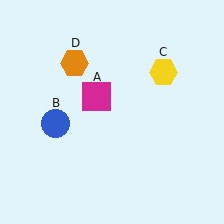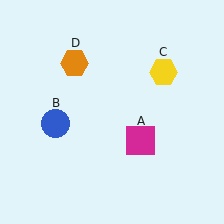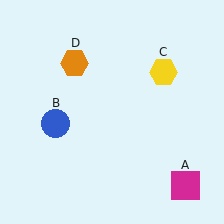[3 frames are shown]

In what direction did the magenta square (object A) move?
The magenta square (object A) moved down and to the right.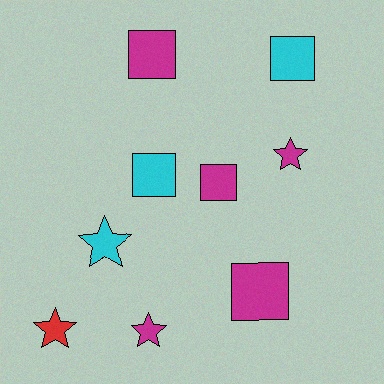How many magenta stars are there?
There are 2 magenta stars.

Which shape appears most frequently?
Square, with 5 objects.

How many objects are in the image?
There are 9 objects.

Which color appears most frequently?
Magenta, with 5 objects.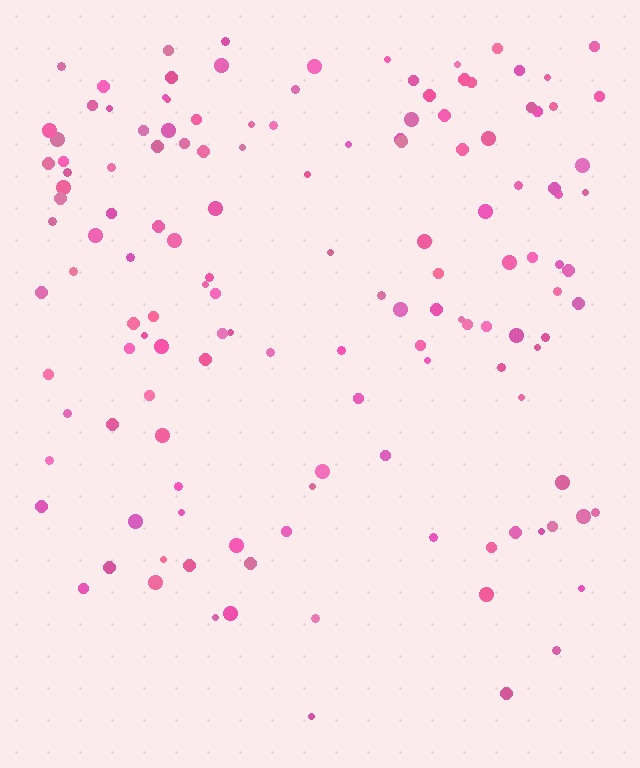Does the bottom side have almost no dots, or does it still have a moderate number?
Still a moderate number, just noticeably fewer than the top.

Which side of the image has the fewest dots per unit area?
The bottom.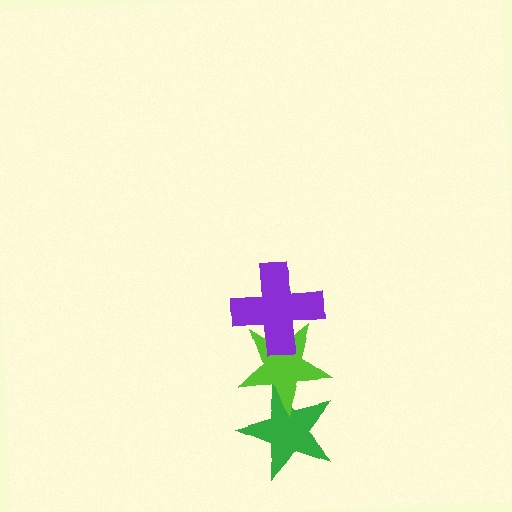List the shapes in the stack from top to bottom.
From top to bottom: the purple cross, the lime star, the green star.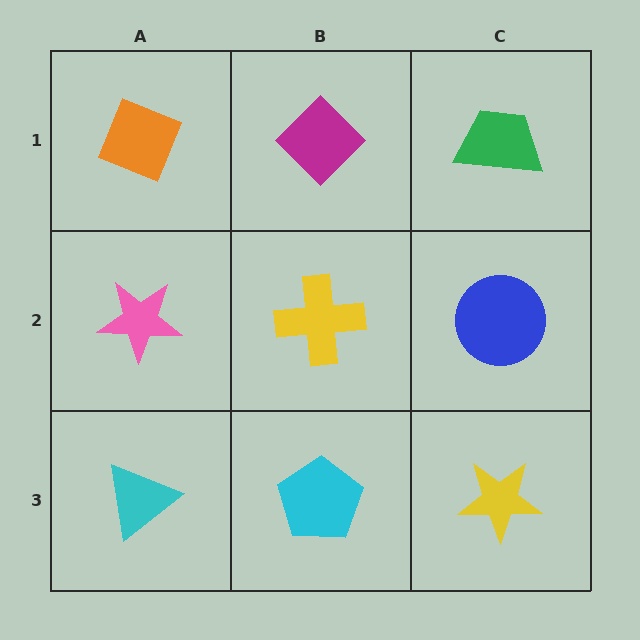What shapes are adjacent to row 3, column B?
A yellow cross (row 2, column B), a cyan triangle (row 3, column A), a yellow star (row 3, column C).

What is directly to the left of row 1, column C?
A magenta diamond.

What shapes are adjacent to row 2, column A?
An orange diamond (row 1, column A), a cyan triangle (row 3, column A), a yellow cross (row 2, column B).